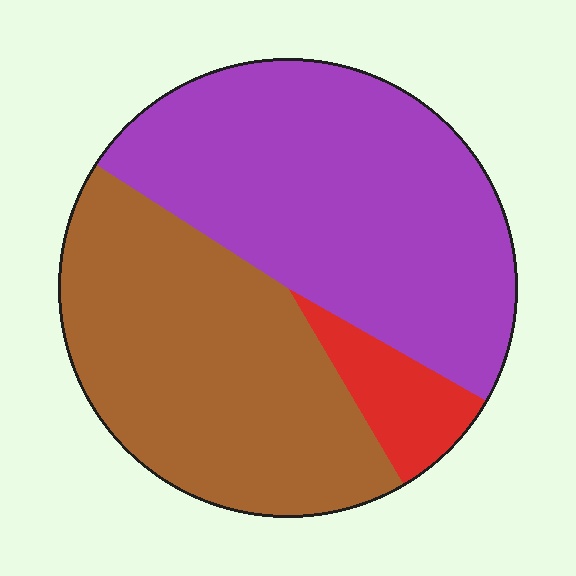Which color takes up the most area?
Purple, at roughly 50%.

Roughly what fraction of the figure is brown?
Brown covers roughly 45% of the figure.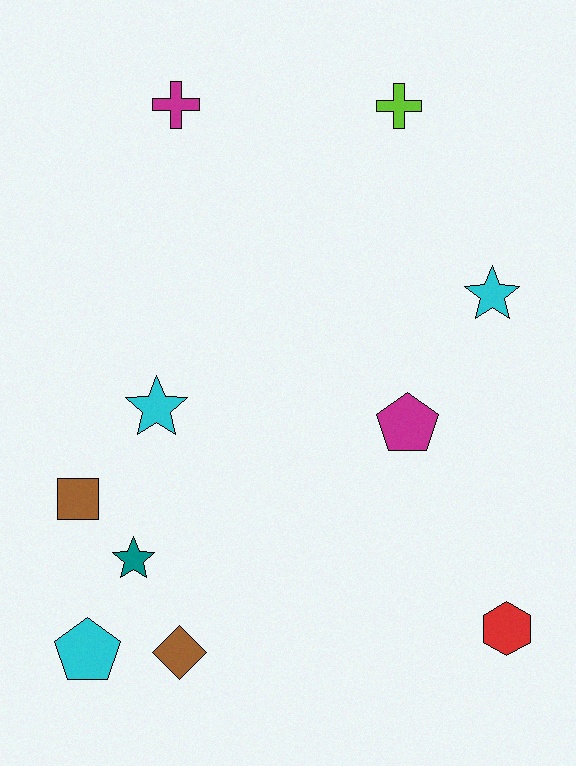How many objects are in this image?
There are 10 objects.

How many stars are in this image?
There are 3 stars.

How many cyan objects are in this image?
There are 3 cyan objects.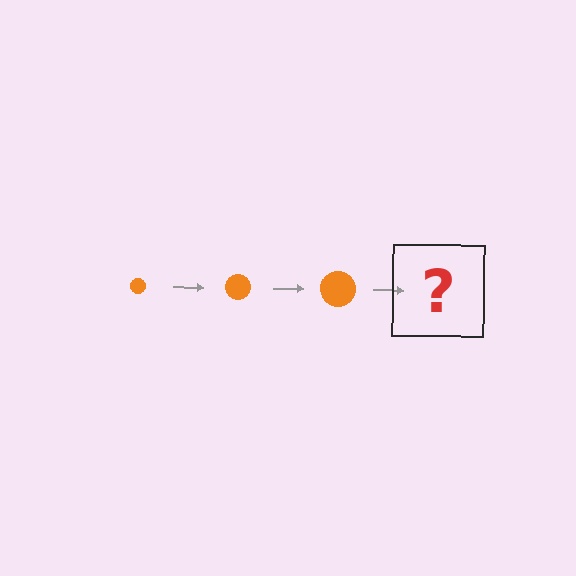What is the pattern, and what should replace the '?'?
The pattern is that the circle gets progressively larger each step. The '?' should be an orange circle, larger than the previous one.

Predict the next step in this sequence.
The next step is an orange circle, larger than the previous one.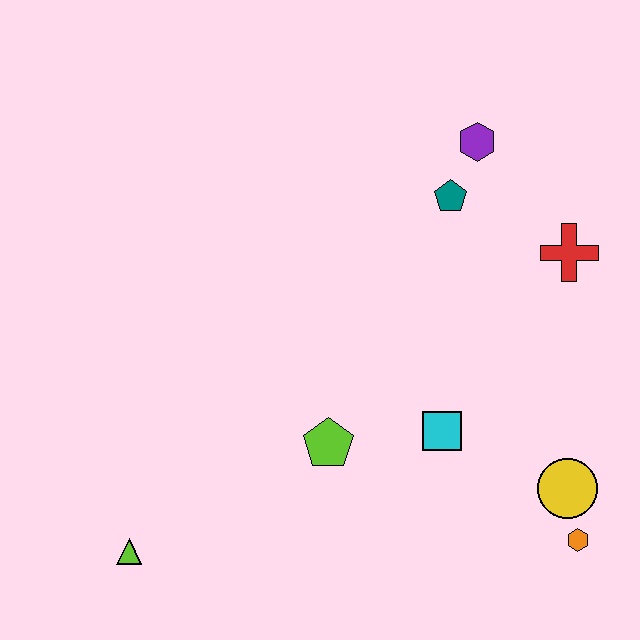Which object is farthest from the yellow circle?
The lime triangle is farthest from the yellow circle.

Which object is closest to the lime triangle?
The lime pentagon is closest to the lime triangle.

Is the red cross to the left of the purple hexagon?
No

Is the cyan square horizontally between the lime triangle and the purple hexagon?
Yes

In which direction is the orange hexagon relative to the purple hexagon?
The orange hexagon is below the purple hexagon.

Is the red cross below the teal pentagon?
Yes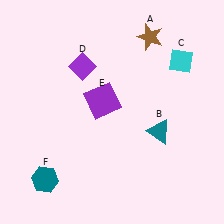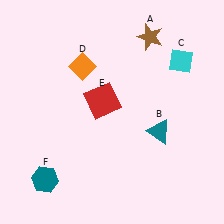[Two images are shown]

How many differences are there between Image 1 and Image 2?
There are 2 differences between the two images.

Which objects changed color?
D changed from purple to orange. E changed from purple to red.